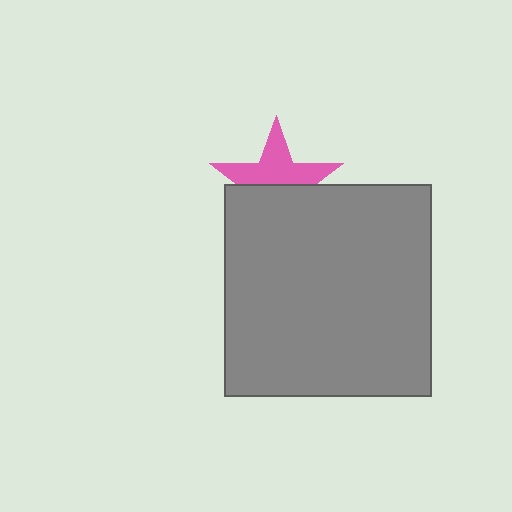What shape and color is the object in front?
The object in front is a gray rectangle.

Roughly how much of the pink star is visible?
About half of it is visible (roughly 51%).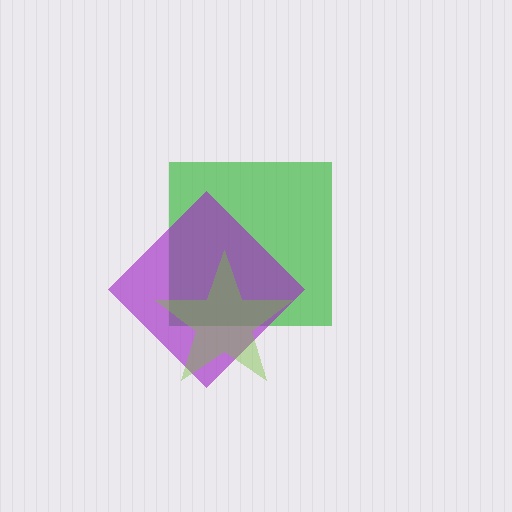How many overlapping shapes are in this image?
There are 3 overlapping shapes in the image.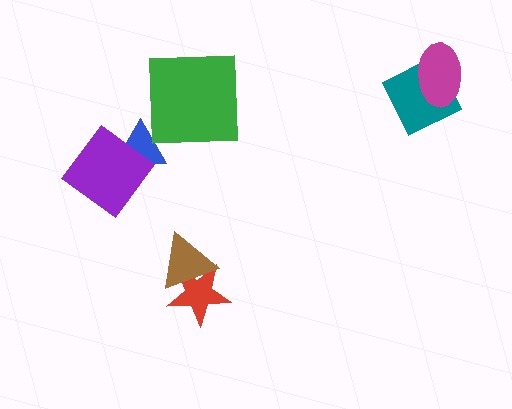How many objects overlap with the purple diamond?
1 object overlaps with the purple diamond.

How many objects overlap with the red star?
1 object overlaps with the red star.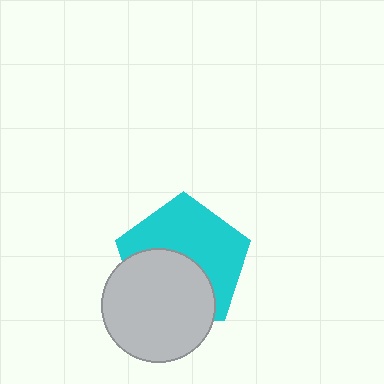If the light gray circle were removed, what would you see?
You would see the complete cyan pentagon.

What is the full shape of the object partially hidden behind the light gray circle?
The partially hidden object is a cyan pentagon.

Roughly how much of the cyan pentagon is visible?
About half of it is visible (roughly 55%).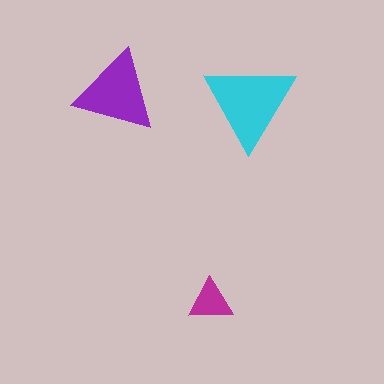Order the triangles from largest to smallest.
the cyan one, the purple one, the magenta one.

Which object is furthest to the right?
The cyan triangle is rightmost.